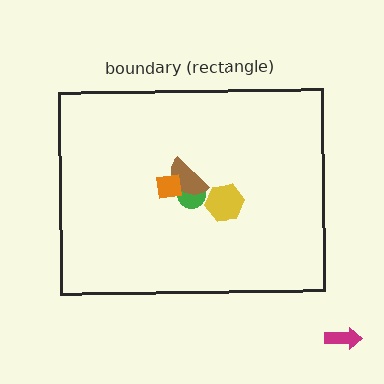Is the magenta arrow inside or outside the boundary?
Outside.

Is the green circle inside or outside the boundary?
Inside.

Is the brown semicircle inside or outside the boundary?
Inside.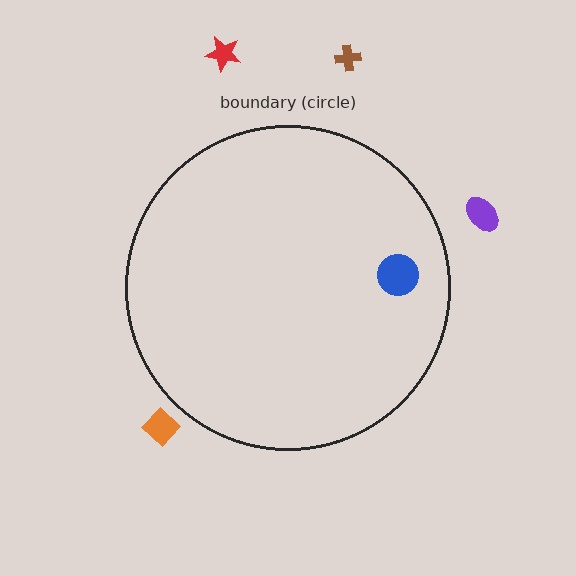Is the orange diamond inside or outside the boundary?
Outside.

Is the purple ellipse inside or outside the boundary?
Outside.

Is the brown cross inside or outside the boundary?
Outside.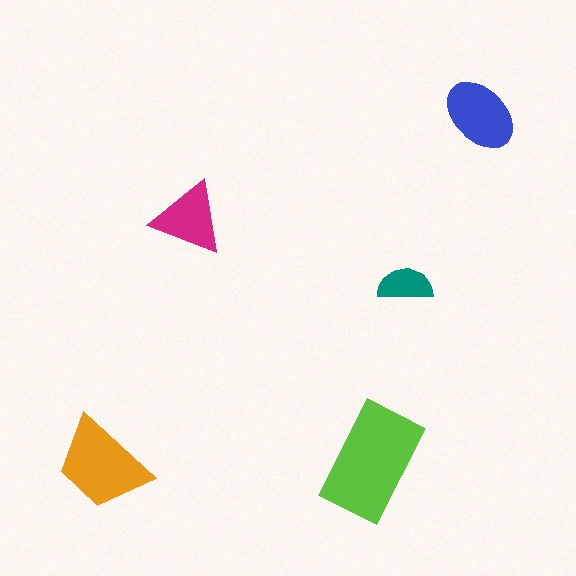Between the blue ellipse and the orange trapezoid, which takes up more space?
The orange trapezoid.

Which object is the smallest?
The teal semicircle.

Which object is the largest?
The lime rectangle.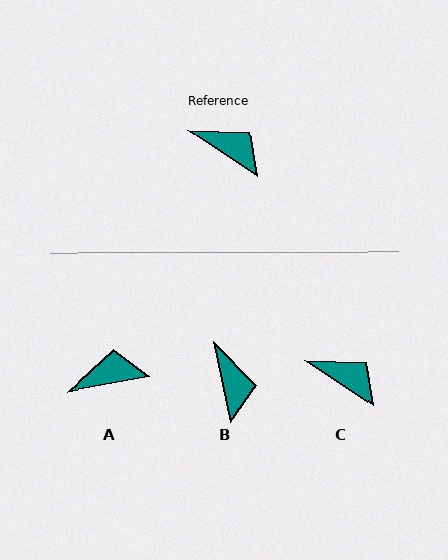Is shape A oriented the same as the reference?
No, it is off by about 44 degrees.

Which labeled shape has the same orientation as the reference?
C.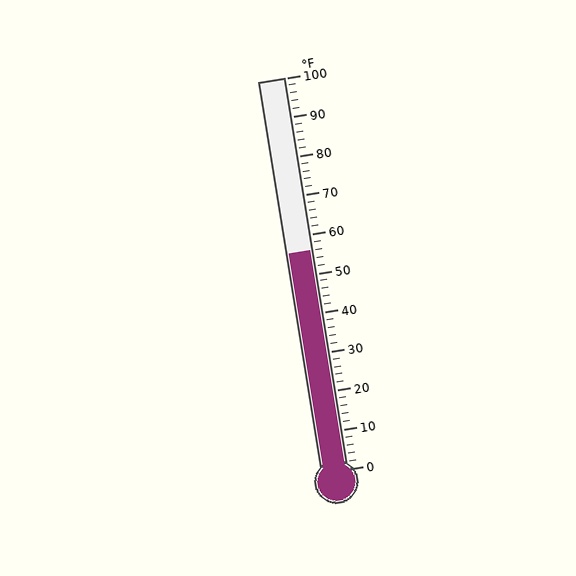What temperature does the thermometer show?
The thermometer shows approximately 56°F.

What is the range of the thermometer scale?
The thermometer scale ranges from 0°F to 100°F.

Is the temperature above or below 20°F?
The temperature is above 20°F.